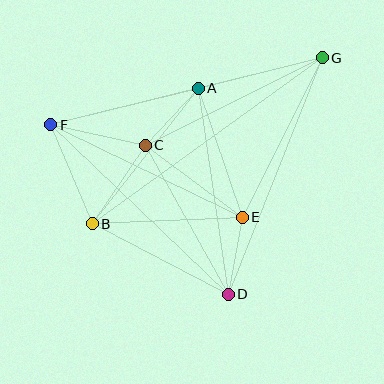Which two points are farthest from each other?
Points B and G are farthest from each other.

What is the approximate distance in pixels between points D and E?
The distance between D and E is approximately 78 pixels.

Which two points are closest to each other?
Points A and C are closest to each other.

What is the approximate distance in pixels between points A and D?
The distance between A and D is approximately 209 pixels.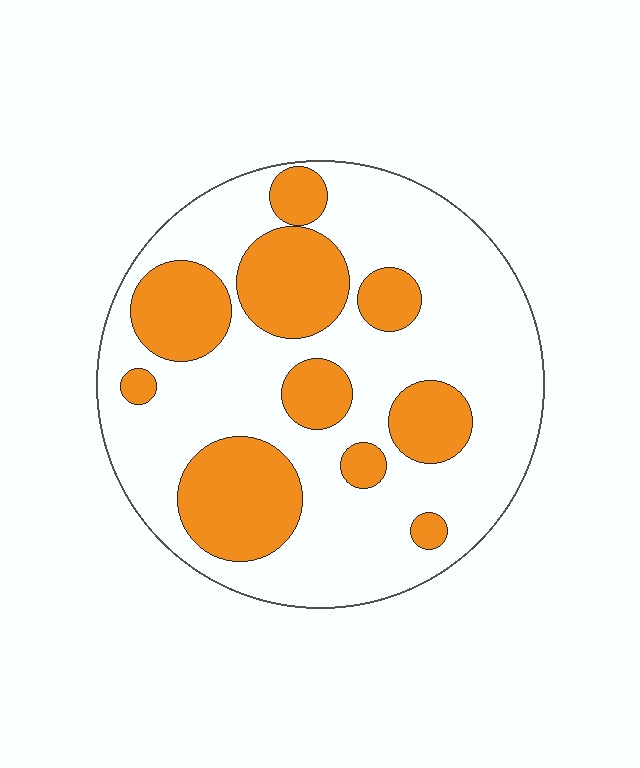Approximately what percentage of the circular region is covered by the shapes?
Approximately 30%.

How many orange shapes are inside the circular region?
10.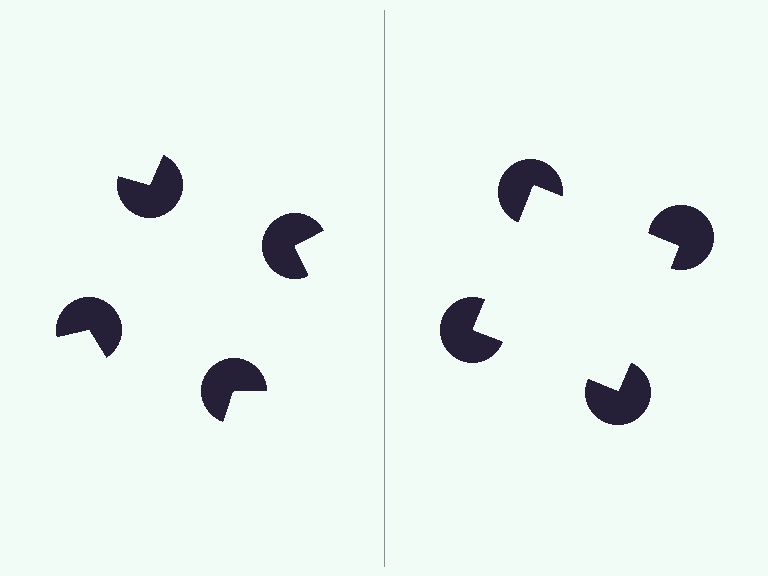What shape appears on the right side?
An illusory square.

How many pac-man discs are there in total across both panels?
8 — 4 on each side.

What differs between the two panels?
The pac-man discs are positioned identically on both sides; only the wedge orientations differ. On the right they align to a square; on the left they are misaligned.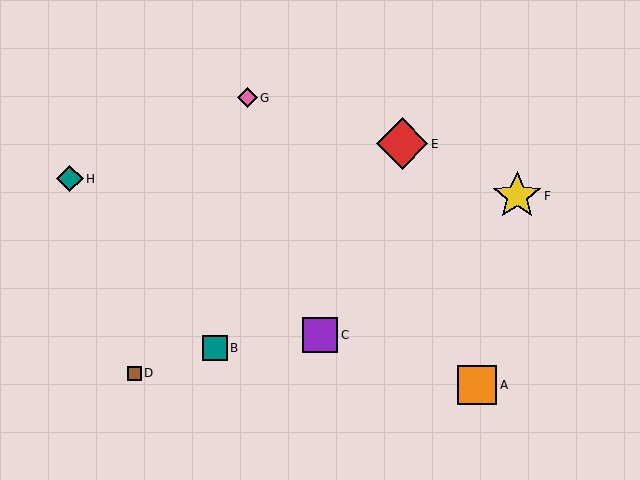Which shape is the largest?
The red diamond (labeled E) is the largest.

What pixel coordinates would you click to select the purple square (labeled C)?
Click at (320, 335) to select the purple square C.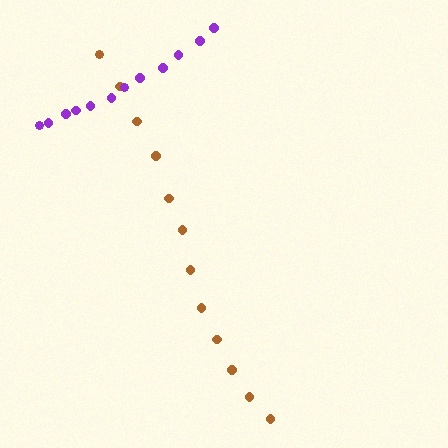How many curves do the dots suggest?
There are 2 distinct paths.